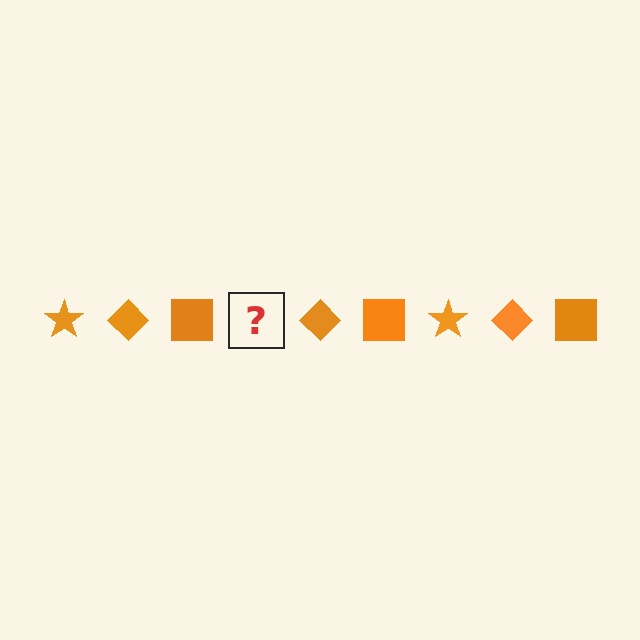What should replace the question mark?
The question mark should be replaced with an orange star.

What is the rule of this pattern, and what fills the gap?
The rule is that the pattern cycles through star, diamond, square shapes in orange. The gap should be filled with an orange star.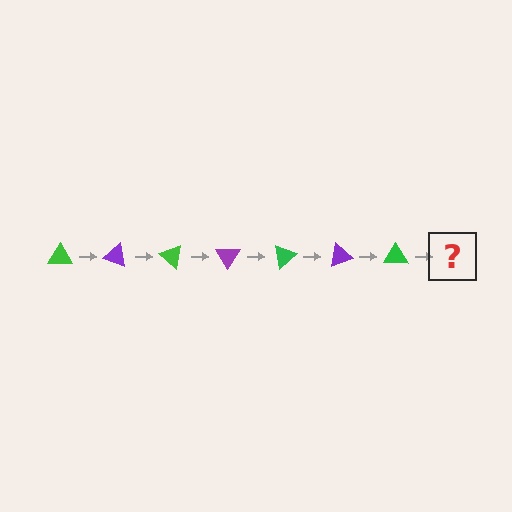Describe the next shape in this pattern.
It should be a purple triangle, rotated 140 degrees from the start.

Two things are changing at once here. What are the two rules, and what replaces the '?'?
The two rules are that it rotates 20 degrees each step and the color cycles through green and purple. The '?' should be a purple triangle, rotated 140 degrees from the start.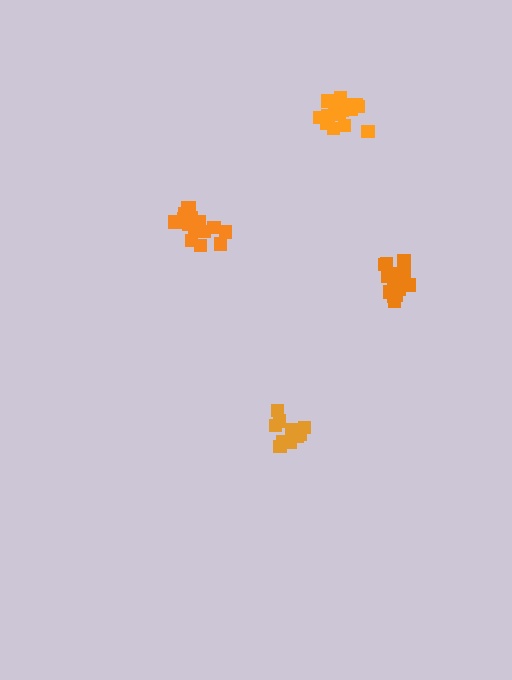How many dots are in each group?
Group 1: 15 dots, Group 2: 17 dots, Group 3: 11 dots, Group 4: 16 dots (59 total).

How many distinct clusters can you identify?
There are 4 distinct clusters.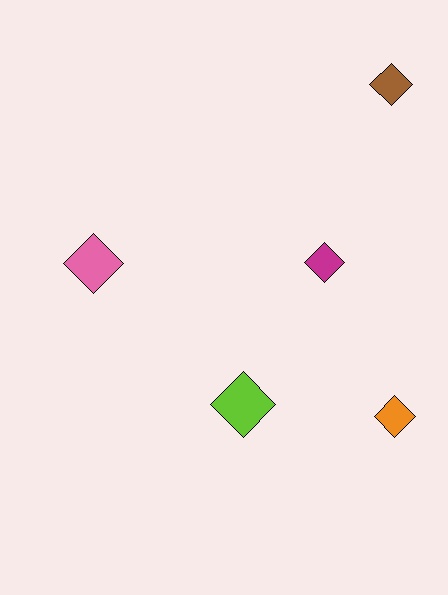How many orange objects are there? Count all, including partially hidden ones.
There is 1 orange object.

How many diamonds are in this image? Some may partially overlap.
There are 5 diamonds.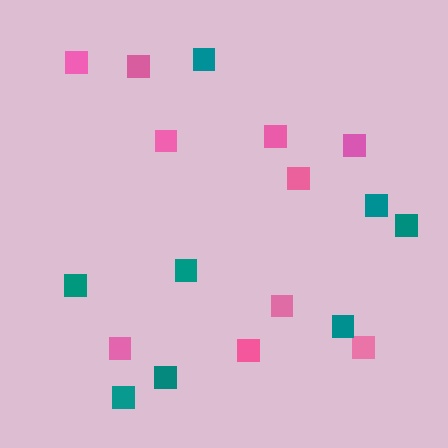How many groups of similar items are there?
There are 2 groups: one group of pink squares (10) and one group of teal squares (8).